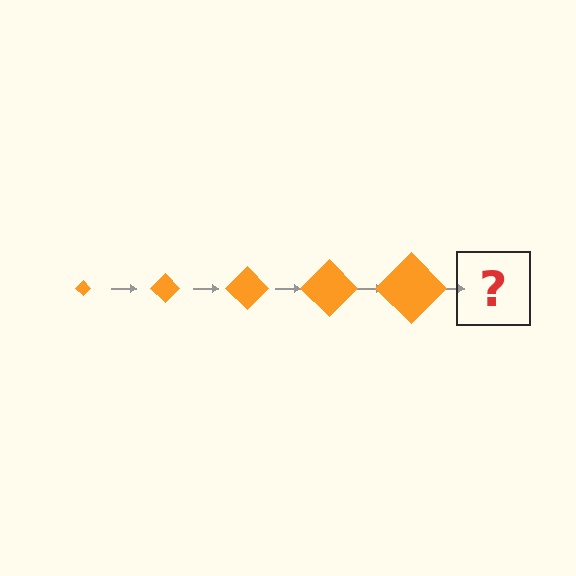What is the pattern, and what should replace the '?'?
The pattern is that the diamond gets progressively larger each step. The '?' should be an orange diamond, larger than the previous one.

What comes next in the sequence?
The next element should be an orange diamond, larger than the previous one.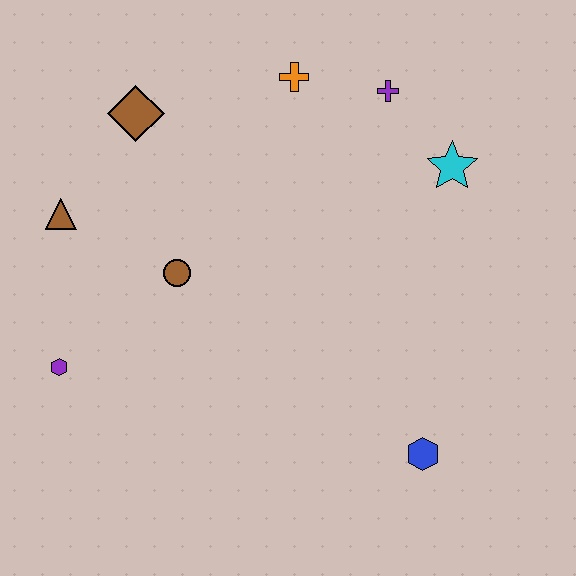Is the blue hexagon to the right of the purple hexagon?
Yes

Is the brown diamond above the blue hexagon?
Yes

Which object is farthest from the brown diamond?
The blue hexagon is farthest from the brown diamond.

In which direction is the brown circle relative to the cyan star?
The brown circle is to the left of the cyan star.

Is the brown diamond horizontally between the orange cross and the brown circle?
No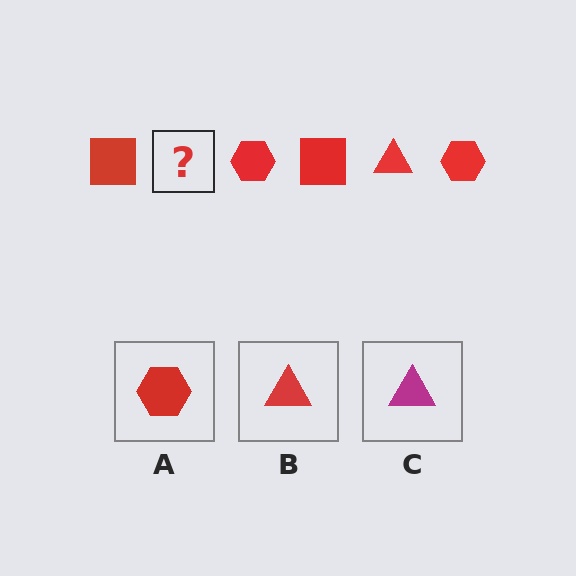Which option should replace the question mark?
Option B.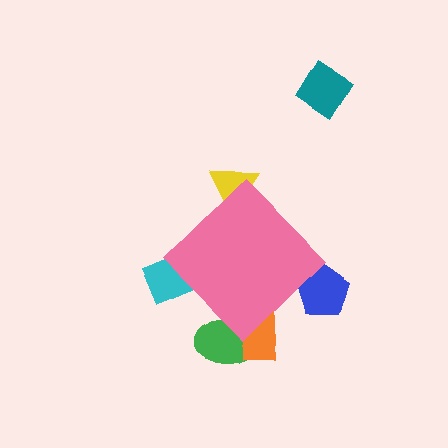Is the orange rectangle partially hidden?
Yes, the orange rectangle is partially hidden behind the pink diamond.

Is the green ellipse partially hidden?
Yes, the green ellipse is partially hidden behind the pink diamond.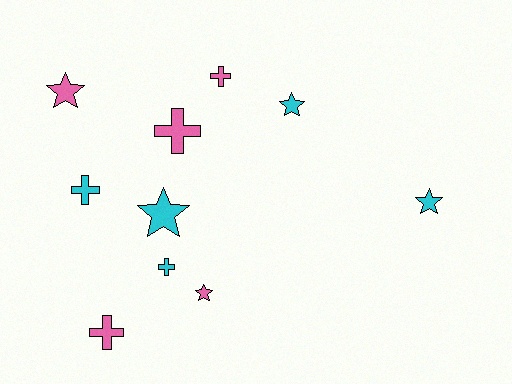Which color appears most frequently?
Cyan, with 5 objects.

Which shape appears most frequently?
Cross, with 5 objects.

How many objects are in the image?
There are 10 objects.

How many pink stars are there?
There are 2 pink stars.